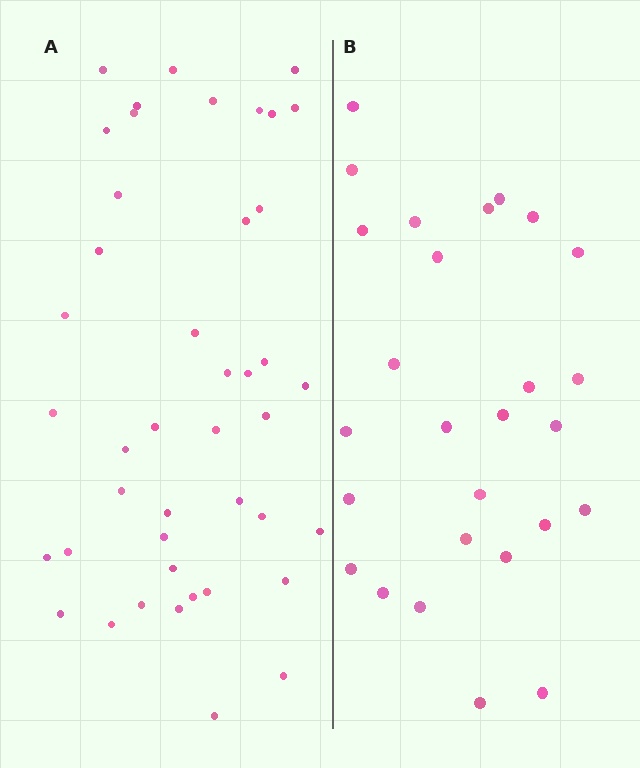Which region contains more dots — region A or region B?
Region A (the left region) has more dots.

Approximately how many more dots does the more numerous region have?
Region A has approximately 15 more dots than region B.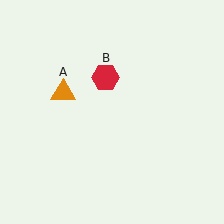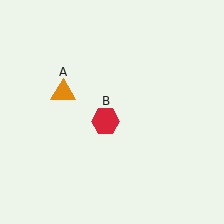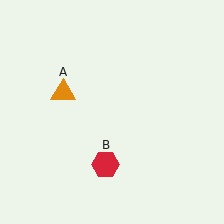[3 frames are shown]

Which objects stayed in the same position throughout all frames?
Orange triangle (object A) remained stationary.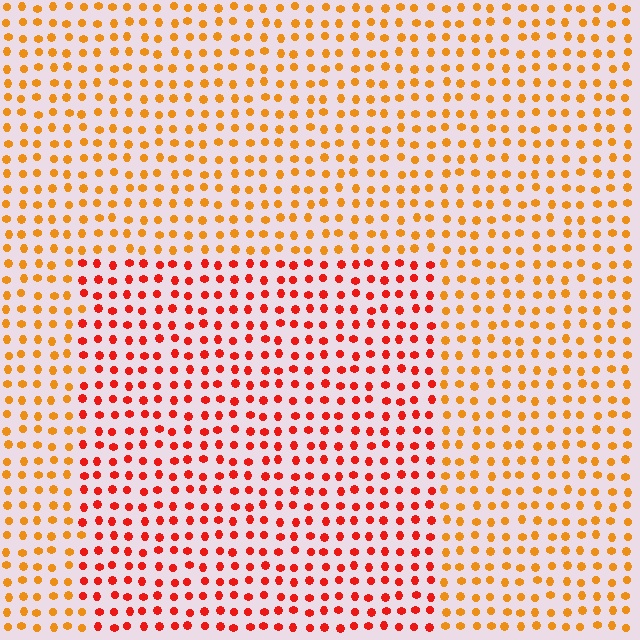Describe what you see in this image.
The image is filled with small orange elements in a uniform arrangement. A rectangle-shaped region is visible where the elements are tinted to a slightly different hue, forming a subtle color boundary.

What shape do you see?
I see a rectangle.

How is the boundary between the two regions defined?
The boundary is defined purely by a slight shift in hue (about 34 degrees). Spacing, size, and orientation are identical on both sides.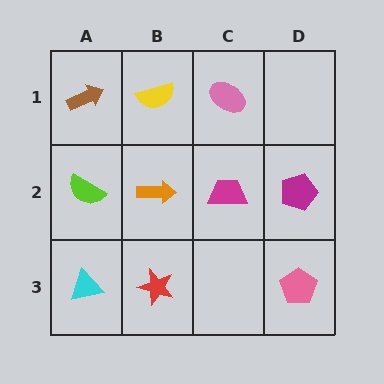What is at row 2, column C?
A magenta trapezoid.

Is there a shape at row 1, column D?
No, that cell is empty.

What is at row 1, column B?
A yellow semicircle.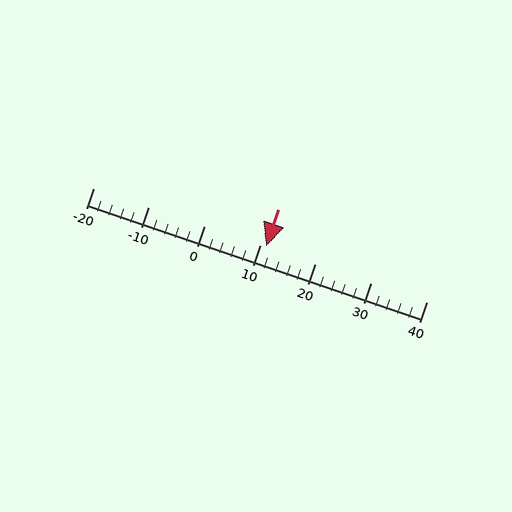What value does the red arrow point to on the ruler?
The red arrow points to approximately 11.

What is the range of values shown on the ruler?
The ruler shows values from -20 to 40.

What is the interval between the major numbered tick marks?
The major tick marks are spaced 10 units apart.